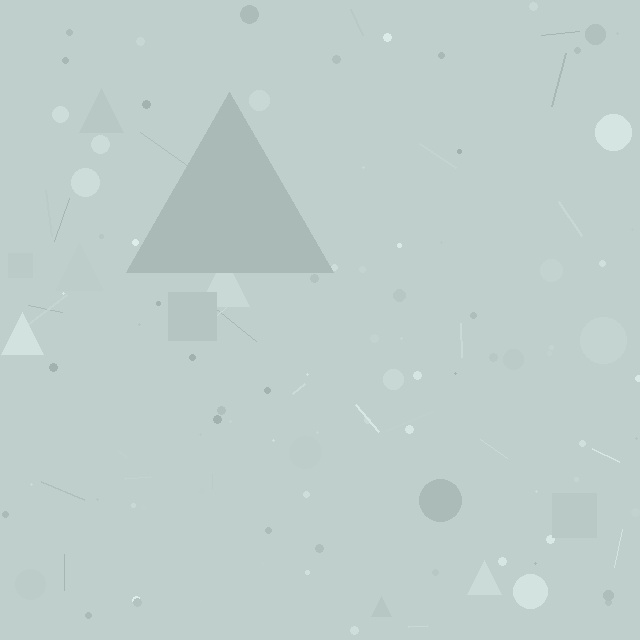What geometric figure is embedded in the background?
A triangle is embedded in the background.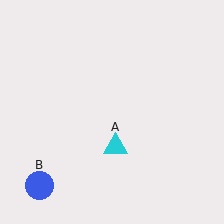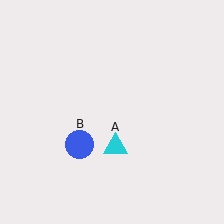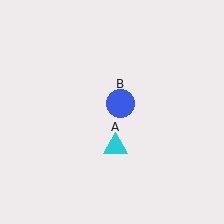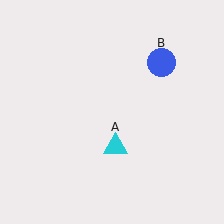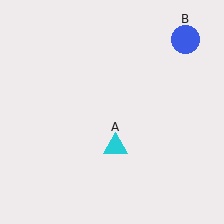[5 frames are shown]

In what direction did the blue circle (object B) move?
The blue circle (object B) moved up and to the right.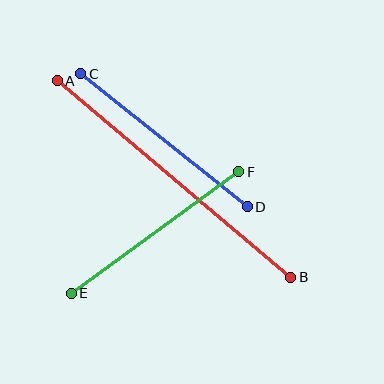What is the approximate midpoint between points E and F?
The midpoint is at approximately (155, 232) pixels.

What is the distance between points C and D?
The distance is approximately 213 pixels.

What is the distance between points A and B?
The distance is approximately 305 pixels.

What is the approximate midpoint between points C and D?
The midpoint is at approximately (164, 140) pixels.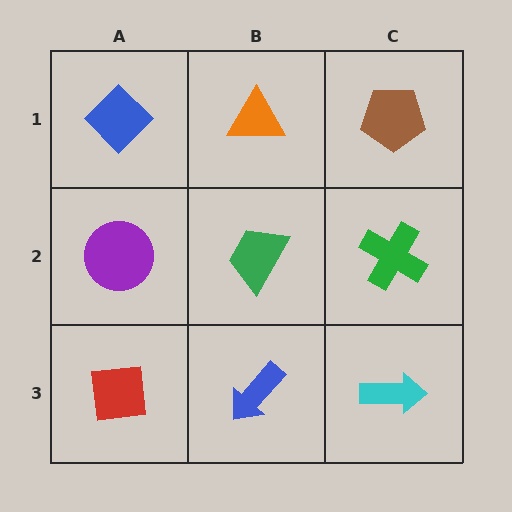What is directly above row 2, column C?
A brown pentagon.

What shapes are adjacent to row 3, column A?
A purple circle (row 2, column A), a blue arrow (row 3, column B).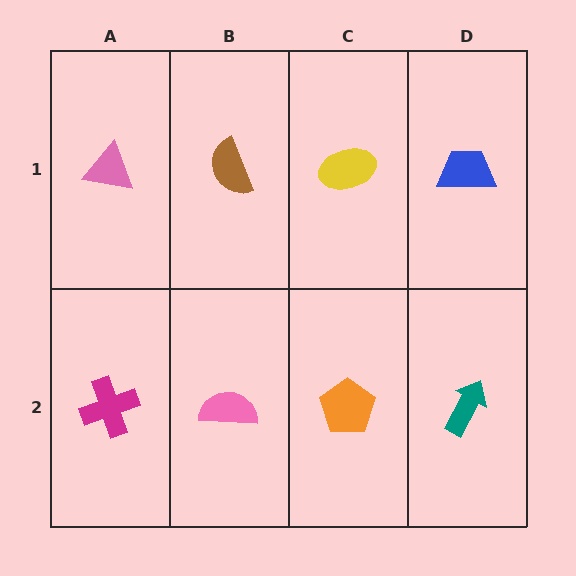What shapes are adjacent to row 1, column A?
A magenta cross (row 2, column A), a brown semicircle (row 1, column B).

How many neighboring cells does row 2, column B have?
3.